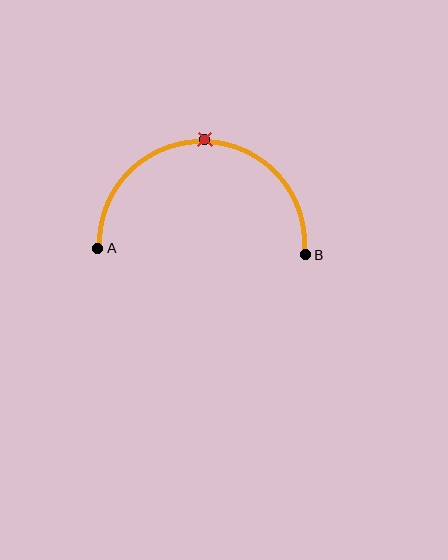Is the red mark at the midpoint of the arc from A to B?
Yes. The red mark lies on the arc at equal arc-length from both A and B — it is the arc midpoint.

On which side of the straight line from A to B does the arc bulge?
The arc bulges above the straight line connecting A and B.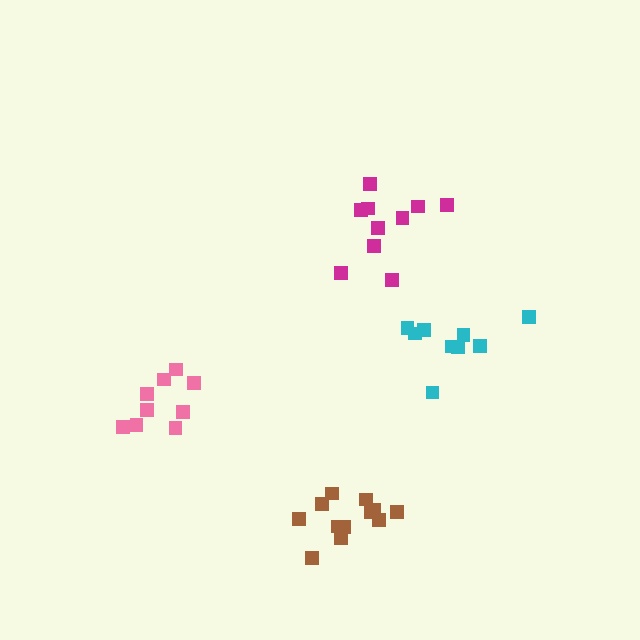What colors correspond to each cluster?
The clusters are colored: brown, pink, cyan, magenta.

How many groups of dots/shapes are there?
There are 4 groups.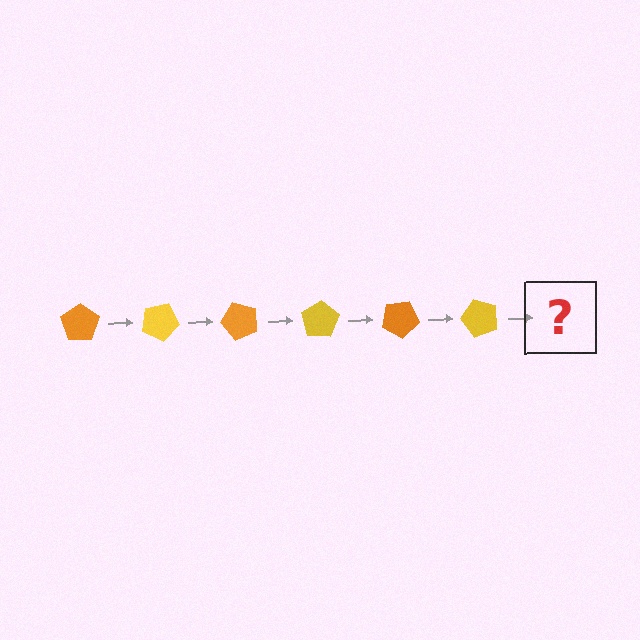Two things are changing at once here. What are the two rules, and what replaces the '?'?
The two rules are that it rotates 25 degrees each step and the color cycles through orange and yellow. The '?' should be an orange pentagon, rotated 150 degrees from the start.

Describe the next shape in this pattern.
It should be an orange pentagon, rotated 150 degrees from the start.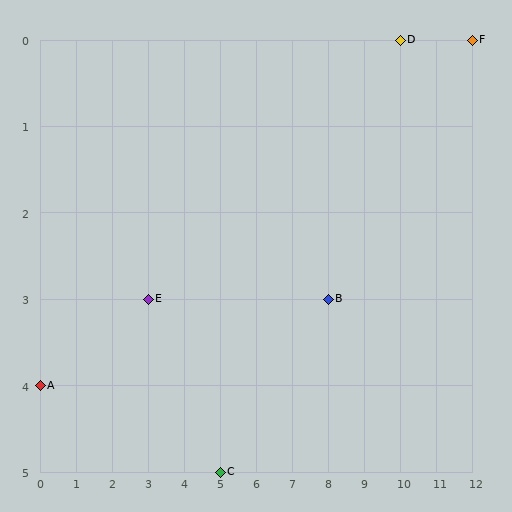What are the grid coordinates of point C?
Point C is at grid coordinates (5, 5).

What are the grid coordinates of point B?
Point B is at grid coordinates (8, 3).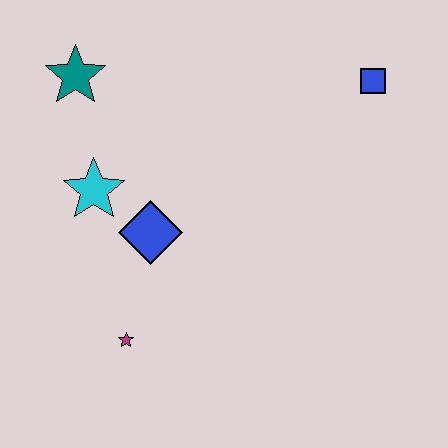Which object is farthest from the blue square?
The magenta star is farthest from the blue square.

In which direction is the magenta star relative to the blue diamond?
The magenta star is below the blue diamond.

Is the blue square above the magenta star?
Yes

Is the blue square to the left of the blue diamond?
No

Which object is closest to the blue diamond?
The cyan star is closest to the blue diamond.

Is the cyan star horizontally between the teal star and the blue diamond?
Yes